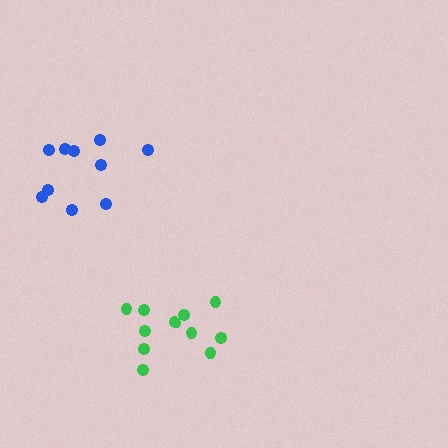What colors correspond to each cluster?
The clusters are colored: blue, green.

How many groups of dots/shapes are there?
There are 2 groups.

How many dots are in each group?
Group 1: 10 dots, Group 2: 11 dots (21 total).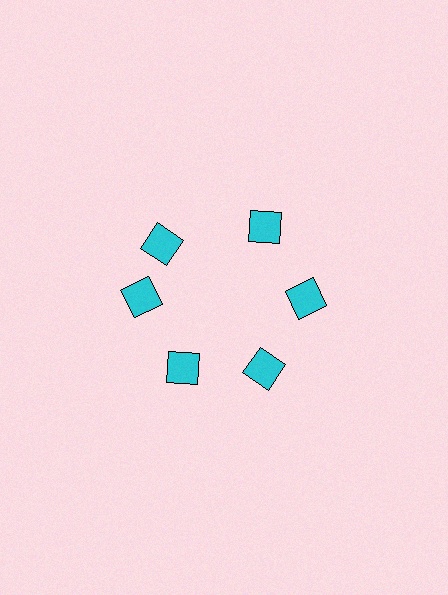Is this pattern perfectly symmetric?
No. The 6 cyan squares are arranged in a ring, but one element near the 11 o'clock position is rotated out of alignment along the ring, breaking the 6-fold rotational symmetry.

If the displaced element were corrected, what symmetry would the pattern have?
It would have 6-fold rotational symmetry — the pattern would map onto itself every 60 degrees.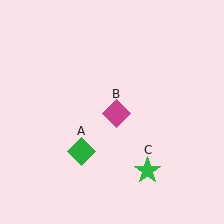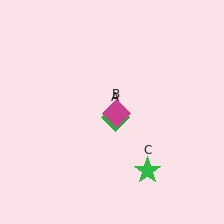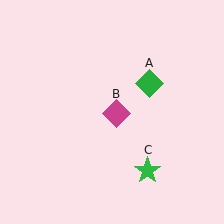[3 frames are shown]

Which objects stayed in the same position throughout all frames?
Magenta diamond (object B) and green star (object C) remained stationary.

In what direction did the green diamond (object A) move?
The green diamond (object A) moved up and to the right.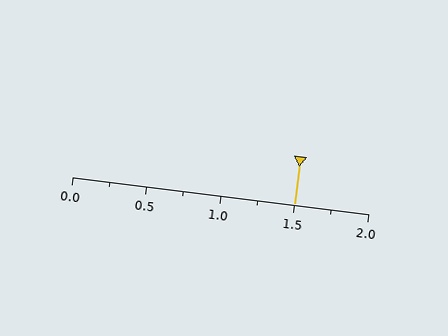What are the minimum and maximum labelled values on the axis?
The axis runs from 0.0 to 2.0.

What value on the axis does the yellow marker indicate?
The marker indicates approximately 1.5.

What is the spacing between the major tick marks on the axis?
The major ticks are spaced 0.5 apart.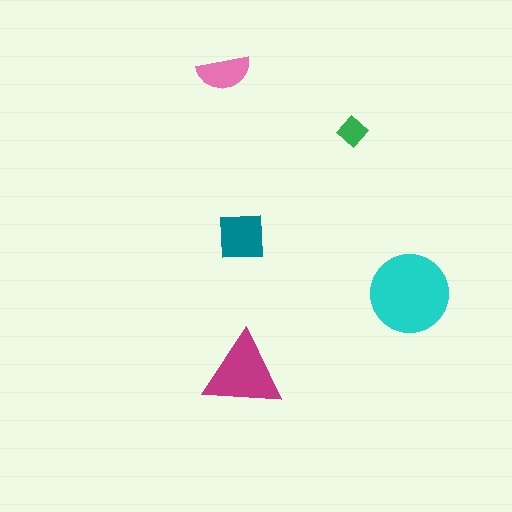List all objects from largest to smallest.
The cyan circle, the magenta triangle, the teal square, the pink semicircle, the green diamond.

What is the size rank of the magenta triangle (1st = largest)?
2nd.